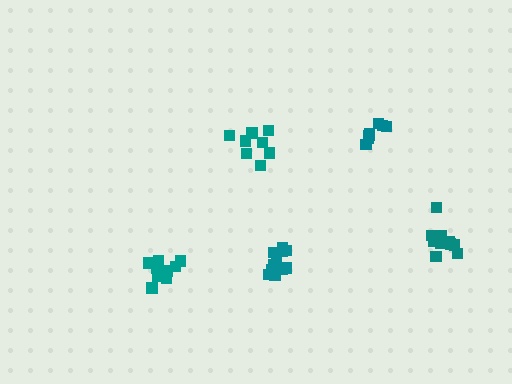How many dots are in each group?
Group 1: 8 dots, Group 2: 11 dots, Group 3: 7 dots, Group 4: 11 dots, Group 5: 9 dots (46 total).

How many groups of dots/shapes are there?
There are 5 groups.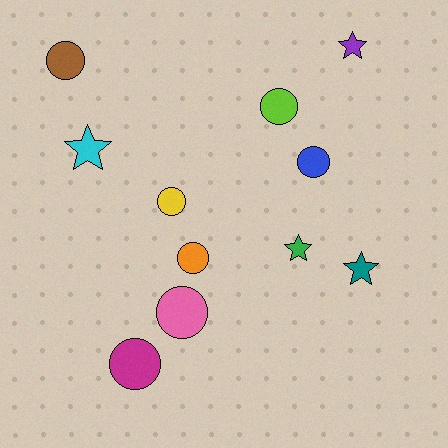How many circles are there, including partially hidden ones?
There are 7 circles.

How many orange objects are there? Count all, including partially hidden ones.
There is 1 orange object.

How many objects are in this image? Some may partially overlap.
There are 11 objects.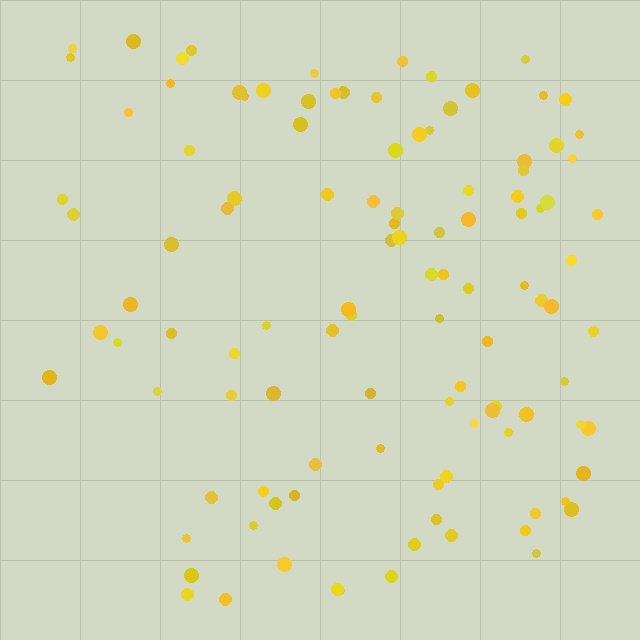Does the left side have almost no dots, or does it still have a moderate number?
Still a moderate number, just noticeably fewer than the right.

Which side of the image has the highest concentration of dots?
The right.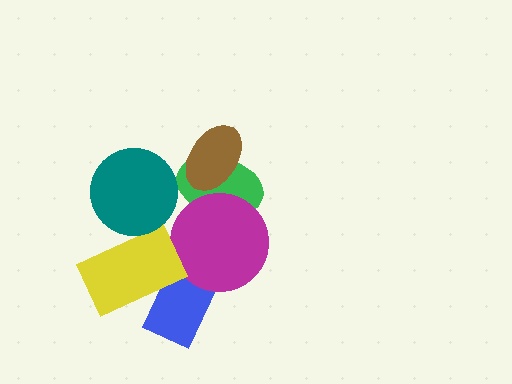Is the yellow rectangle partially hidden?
Yes, it is partially covered by another shape.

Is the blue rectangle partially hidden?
Yes, it is partially covered by another shape.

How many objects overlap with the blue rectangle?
2 objects overlap with the blue rectangle.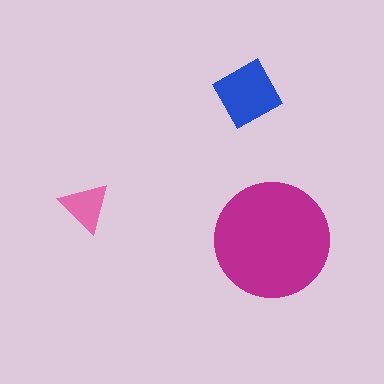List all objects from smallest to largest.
The pink triangle, the blue diamond, the magenta circle.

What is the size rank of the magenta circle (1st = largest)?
1st.